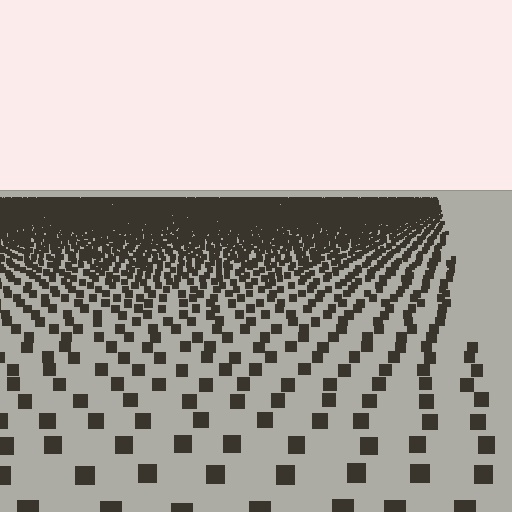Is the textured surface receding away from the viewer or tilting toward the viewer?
The surface is receding away from the viewer. Texture elements get smaller and denser toward the top.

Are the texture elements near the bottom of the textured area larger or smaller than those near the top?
Larger. Near the bottom, elements are closer to the viewer and appear at a bigger on-screen size.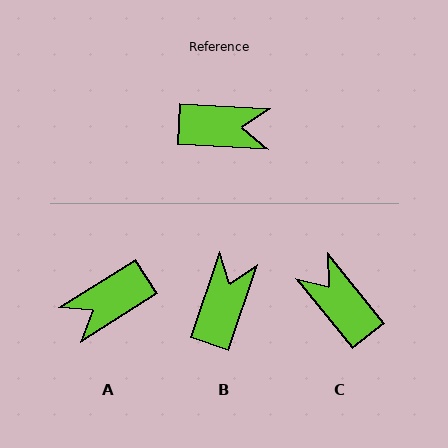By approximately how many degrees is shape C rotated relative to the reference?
Approximately 132 degrees counter-clockwise.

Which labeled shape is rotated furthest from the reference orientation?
A, about 145 degrees away.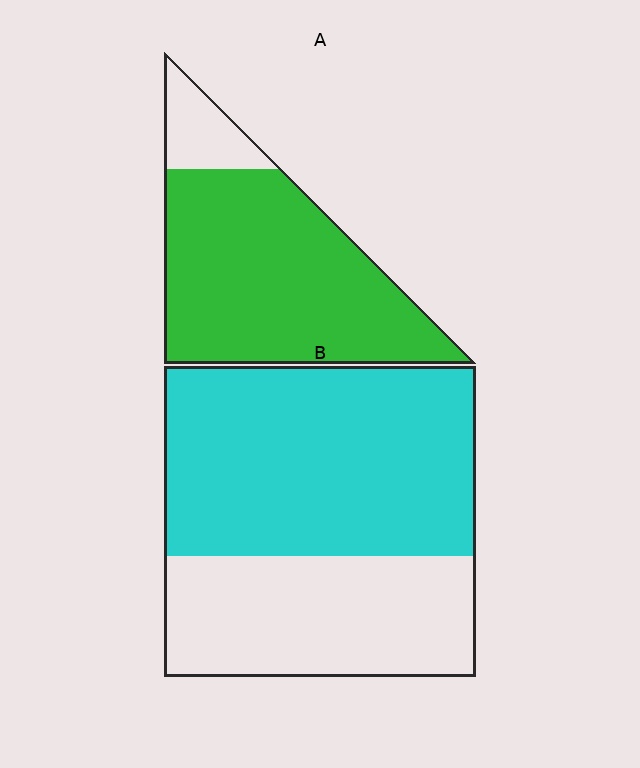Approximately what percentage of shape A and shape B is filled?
A is approximately 85% and B is approximately 60%.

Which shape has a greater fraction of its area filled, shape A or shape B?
Shape A.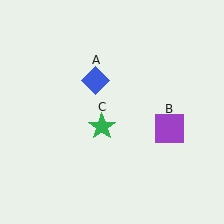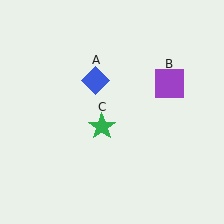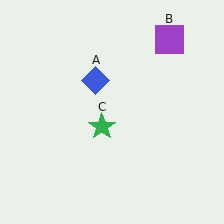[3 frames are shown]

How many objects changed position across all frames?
1 object changed position: purple square (object B).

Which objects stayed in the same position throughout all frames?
Blue diamond (object A) and green star (object C) remained stationary.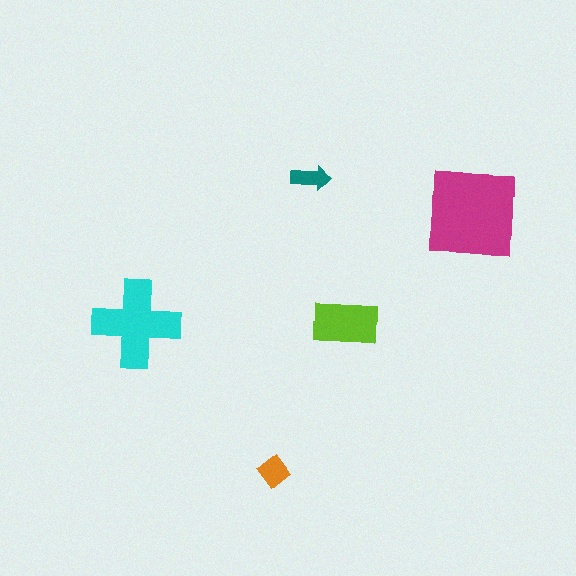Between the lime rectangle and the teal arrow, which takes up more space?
The lime rectangle.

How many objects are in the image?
There are 5 objects in the image.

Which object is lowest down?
The orange diamond is bottommost.